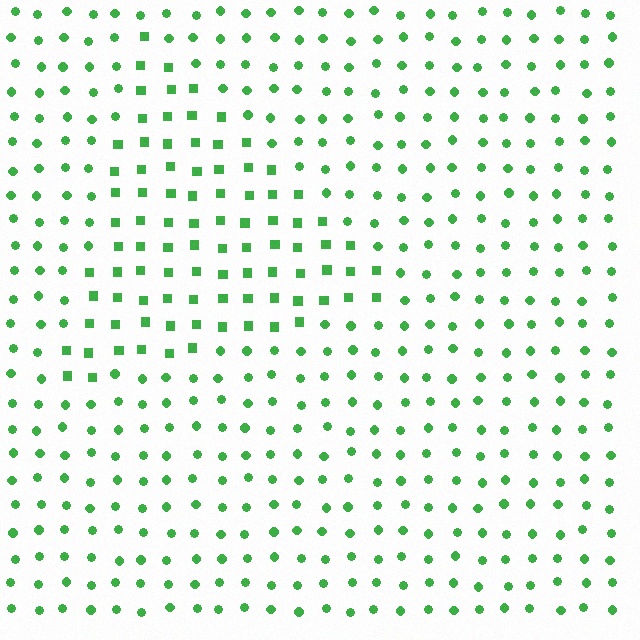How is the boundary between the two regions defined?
The boundary is defined by a change in element shape: squares inside vs. circles outside. All elements share the same color and spacing.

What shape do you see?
I see a triangle.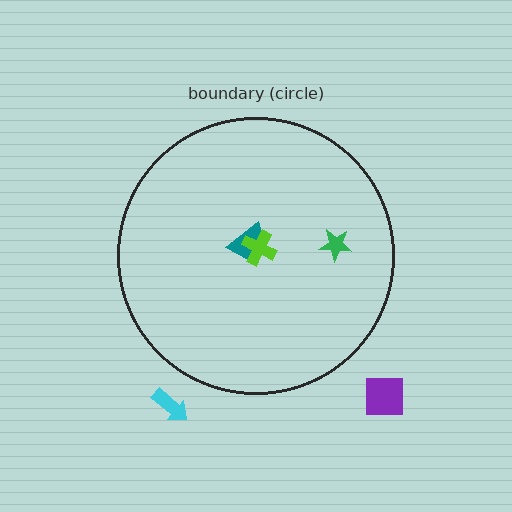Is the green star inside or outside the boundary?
Inside.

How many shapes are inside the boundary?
3 inside, 2 outside.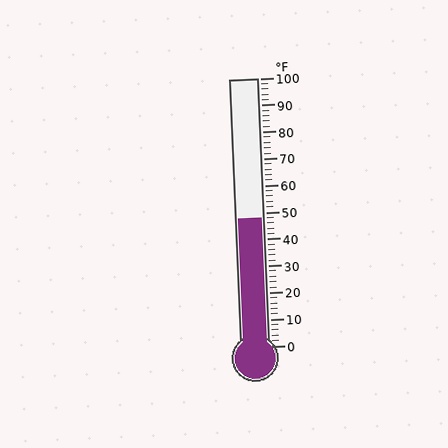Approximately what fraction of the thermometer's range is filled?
The thermometer is filled to approximately 50% of its range.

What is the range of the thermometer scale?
The thermometer scale ranges from 0°F to 100°F.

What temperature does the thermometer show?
The thermometer shows approximately 48°F.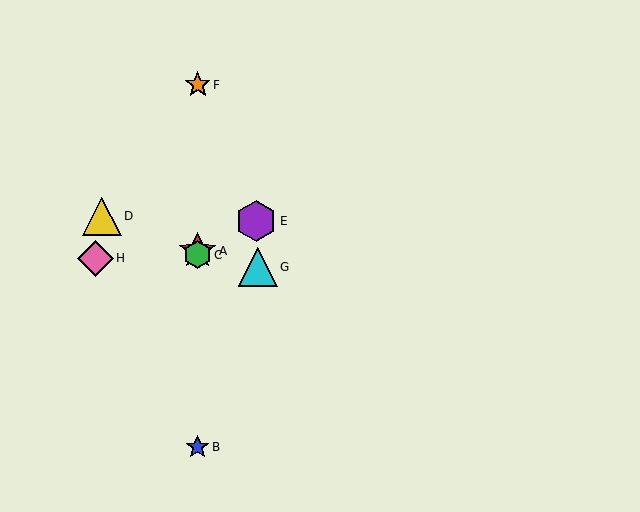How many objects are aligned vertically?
4 objects (A, B, C, F) are aligned vertically.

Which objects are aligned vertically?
Objects A, B, C, F are aligned vertically.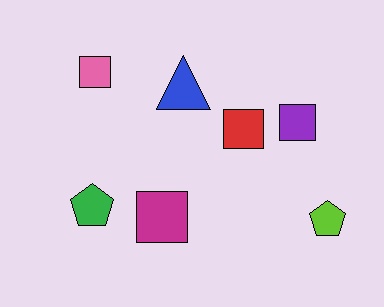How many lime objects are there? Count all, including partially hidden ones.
There is 1 lime object.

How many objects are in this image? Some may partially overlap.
There are 7 objects.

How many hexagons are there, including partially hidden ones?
There are no hexagons.